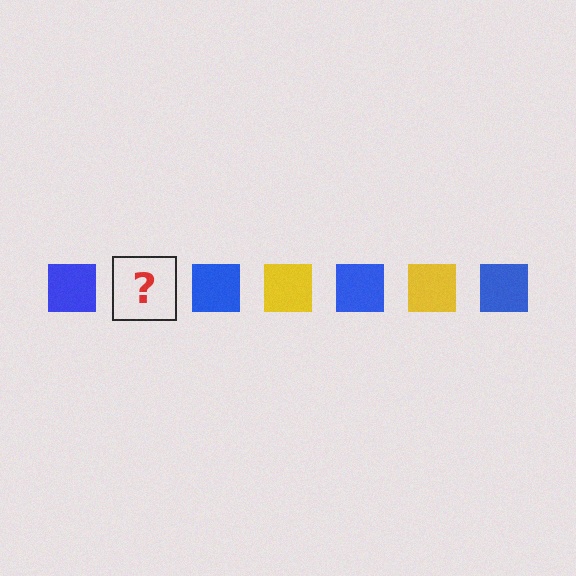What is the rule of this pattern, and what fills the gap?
The rule is that the pattern cycles through blue, yellow squares. The gap should be filled with a yellow square.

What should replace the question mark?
The question mark should be replaced with a yellow square.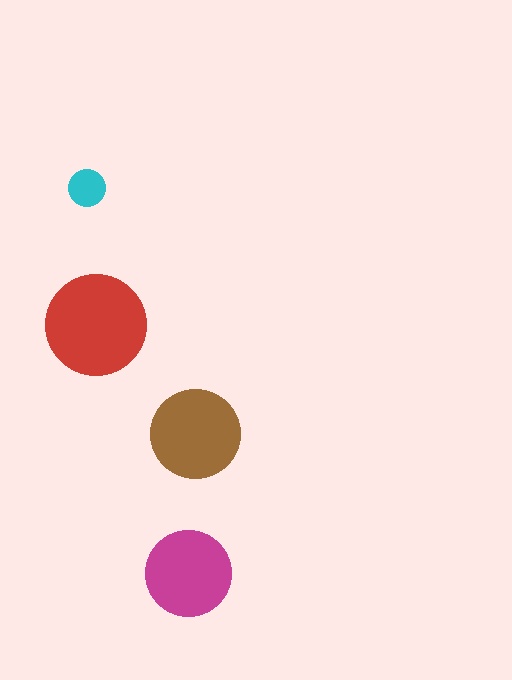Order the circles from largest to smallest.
the red one, the brown one, the magenta one, the cyan one.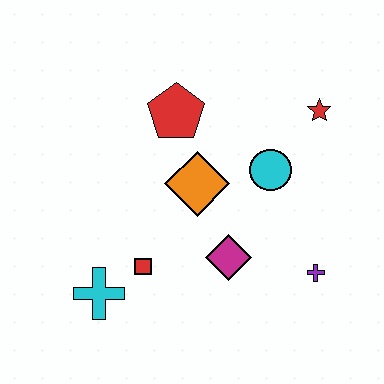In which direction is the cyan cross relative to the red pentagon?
The cyan cross is below the red pentagon.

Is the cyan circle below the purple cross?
No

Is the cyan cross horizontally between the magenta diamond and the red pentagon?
No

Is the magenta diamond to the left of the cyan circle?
Yes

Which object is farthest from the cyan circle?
The cyan cross is farthest from the cyan circle.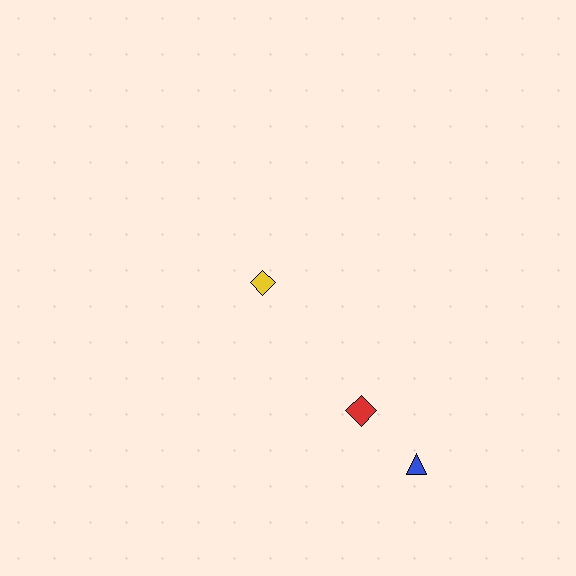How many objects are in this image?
There are 3 objects.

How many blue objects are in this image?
There is 1 blue object.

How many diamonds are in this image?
There are 2 diamonds.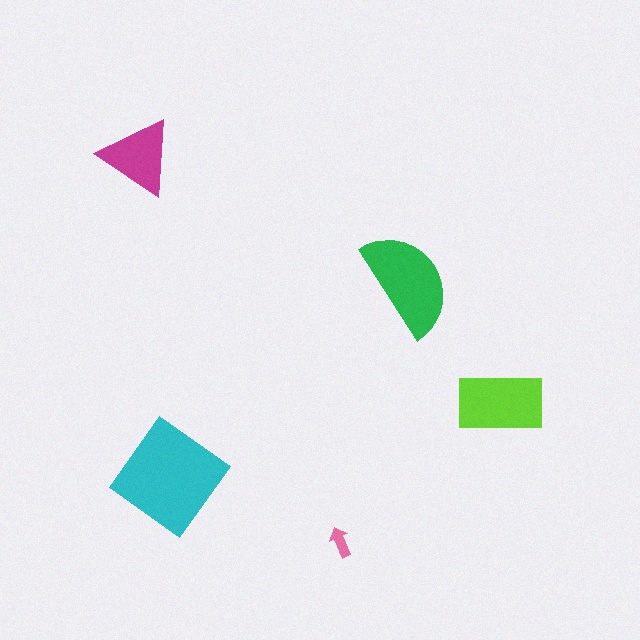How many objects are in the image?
There are 5 objects in the image.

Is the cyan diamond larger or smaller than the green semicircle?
Larger.